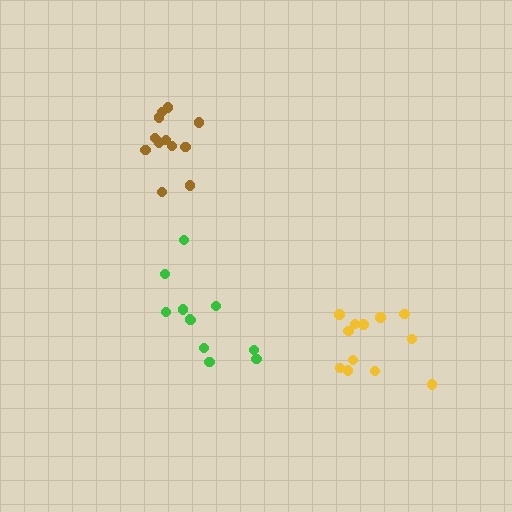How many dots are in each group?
Group 1: 11 dots, Group 2: 12 dots, Group 3: 12 dots (35 total).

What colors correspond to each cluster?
The clusters are colored: green, yellow, brown.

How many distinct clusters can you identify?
There are 3 distinct clusters.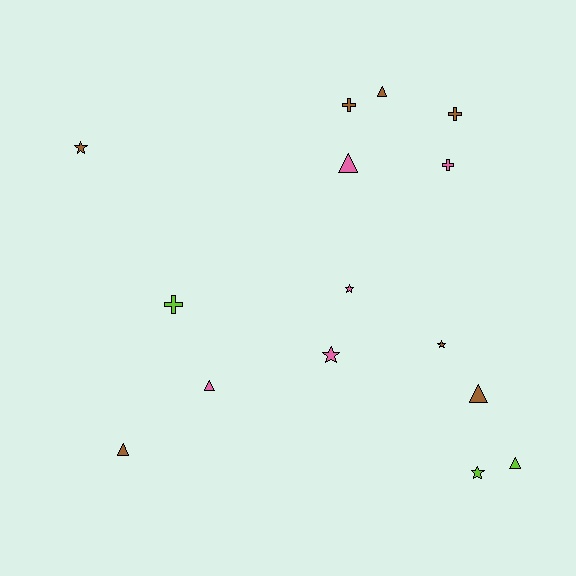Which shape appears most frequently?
Triangle, with 6 objects.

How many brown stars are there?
There are 2 brown stars.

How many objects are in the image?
There are 15 objects.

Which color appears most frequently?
Brown, with 7 objects.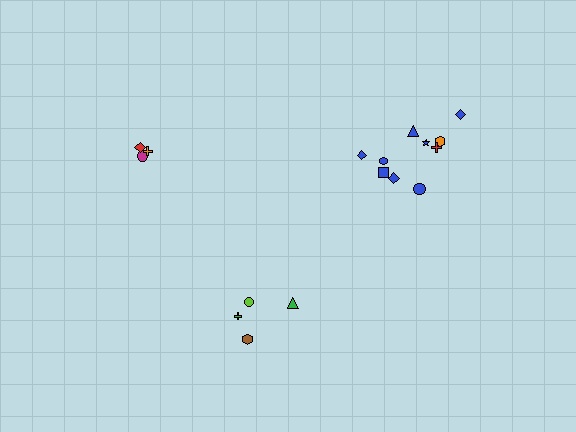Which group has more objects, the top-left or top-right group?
The top-right group.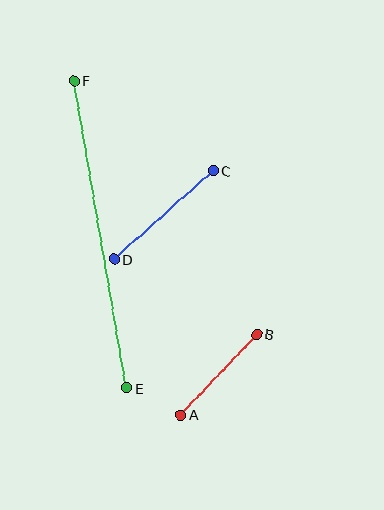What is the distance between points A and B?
The distance is approximately 111 pixels.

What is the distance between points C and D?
The distance is approximately 133 pixels.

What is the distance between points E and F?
The distance is approximately 312 pixels.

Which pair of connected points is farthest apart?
Points E and F are farthest apart.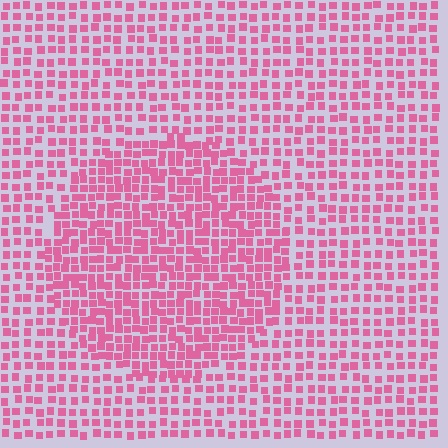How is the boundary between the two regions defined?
The boundary is defined by a change in element density (approximately 1.6x ratio). All elements are the same color, size, and shape.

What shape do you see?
I see a circle.